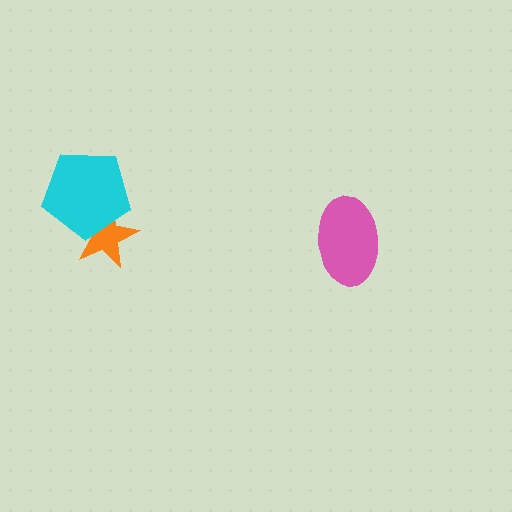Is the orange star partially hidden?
Yes, it is partially covered by another shape.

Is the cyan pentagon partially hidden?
No, no other shape covers it.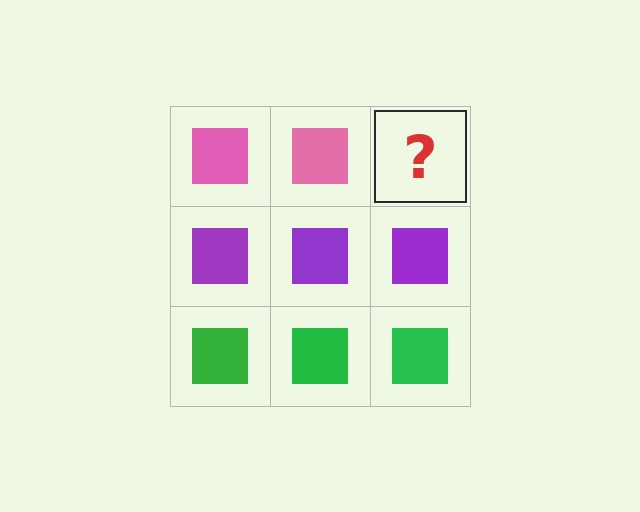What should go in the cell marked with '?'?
The missing cell should contain a pink square.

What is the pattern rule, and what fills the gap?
The rule is that each row has a consistent color. The gap should be filled with a pink square.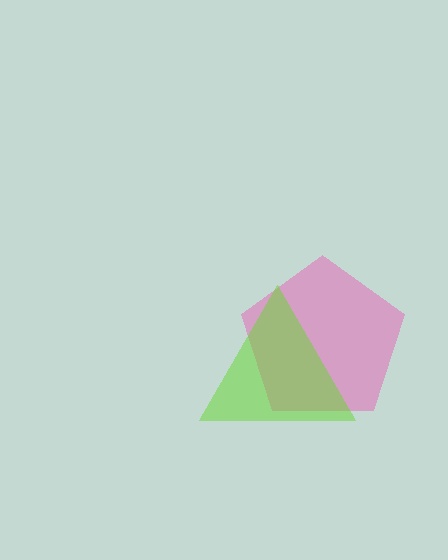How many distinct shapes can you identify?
There are 2 distinct shapes: a pink pentagon, a lime triangle.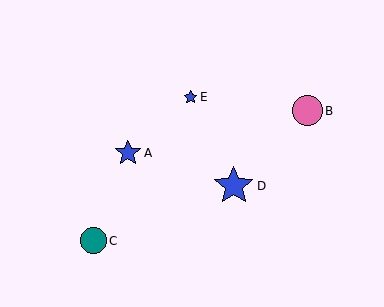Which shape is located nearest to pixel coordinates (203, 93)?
The blue star (labeled E) at (191, 97) is nearest to that location.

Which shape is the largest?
The blue star (labeled D) is the largest.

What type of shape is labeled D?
Shape D is a blue star.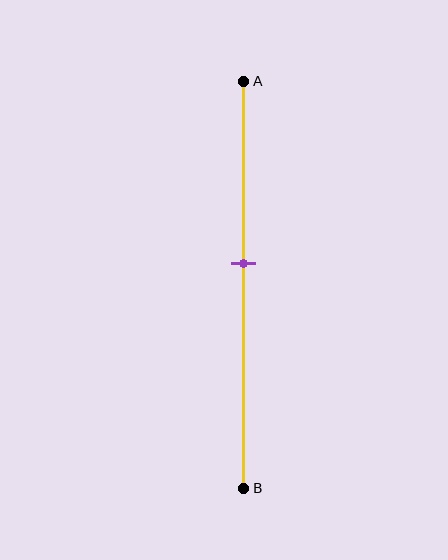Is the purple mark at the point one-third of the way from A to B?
No, the mark is at about 45% from A, not at the 33% one-third point.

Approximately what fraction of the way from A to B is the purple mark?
The purple mark is approximately 45% of the way from A to B.